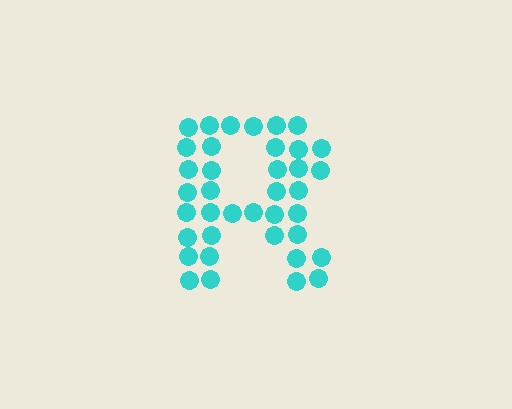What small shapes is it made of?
It is made of small circles.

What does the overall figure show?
The overall figure shows the letter R.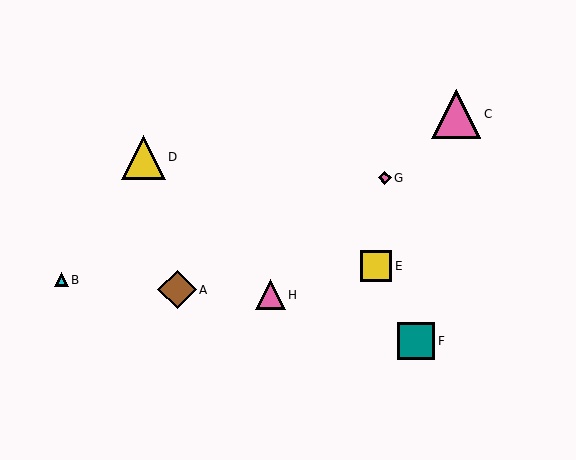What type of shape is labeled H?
Shape H is a pink triangle.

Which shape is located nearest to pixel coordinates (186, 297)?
The brown diamond (labeled A) at (177, 290) is nearest to that location.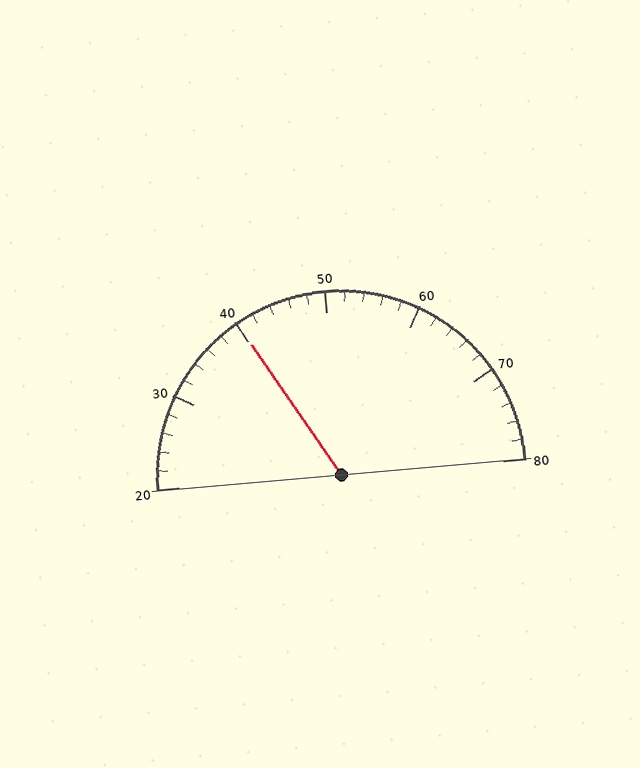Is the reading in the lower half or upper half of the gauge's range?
The reading is in the lower half of the range (20 to 80).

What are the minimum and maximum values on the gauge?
The gauge ranges from 20 to 80.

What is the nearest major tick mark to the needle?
The nearest major tick mark is 40.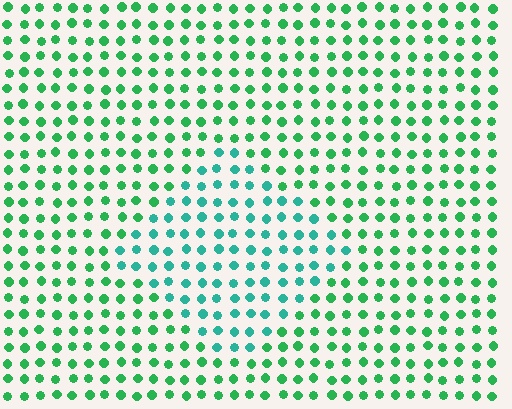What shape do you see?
I see a diamond.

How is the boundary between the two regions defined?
The boundary is defined purely by a slight shift in hue (about 31 degrees). Spacing, size, and orientation are identical on both sides.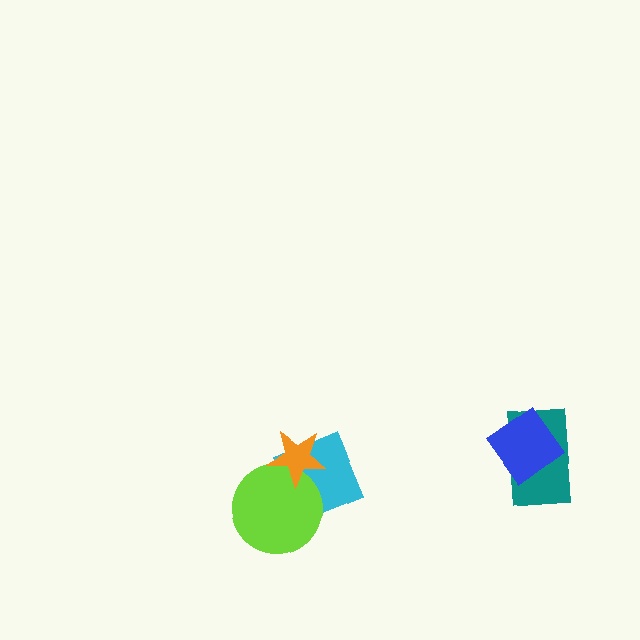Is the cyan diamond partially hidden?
Yes, it is partially covered by another shape.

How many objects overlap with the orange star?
2 objects overlap with the orange star.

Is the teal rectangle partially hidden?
Yes, it is partially covered by another shape.